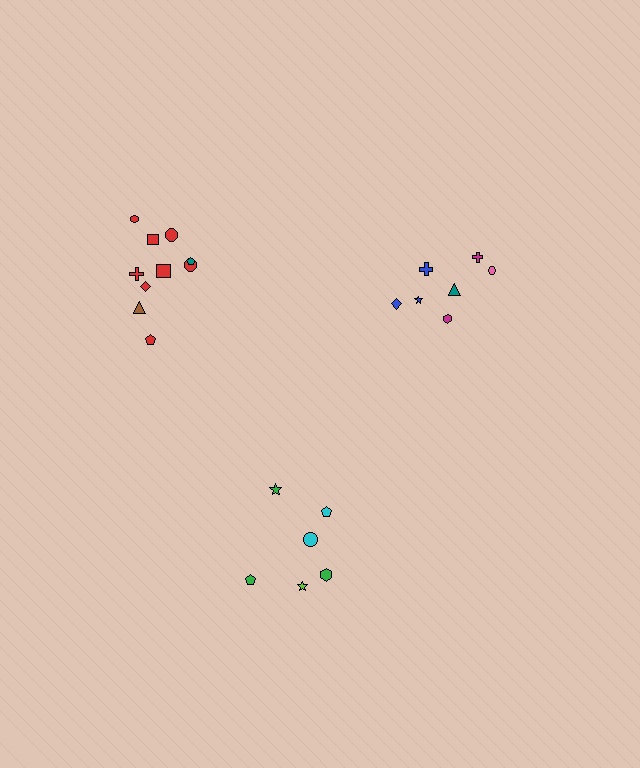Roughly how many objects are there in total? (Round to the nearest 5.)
Roughly 25 objects in total.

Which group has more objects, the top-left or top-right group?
The top-left group.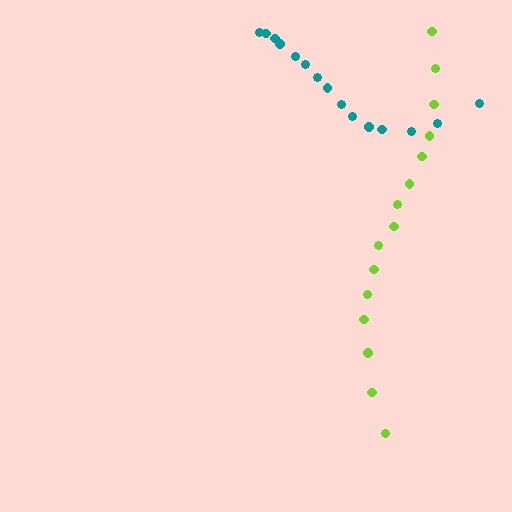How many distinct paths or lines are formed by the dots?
There are 2 distinct paths.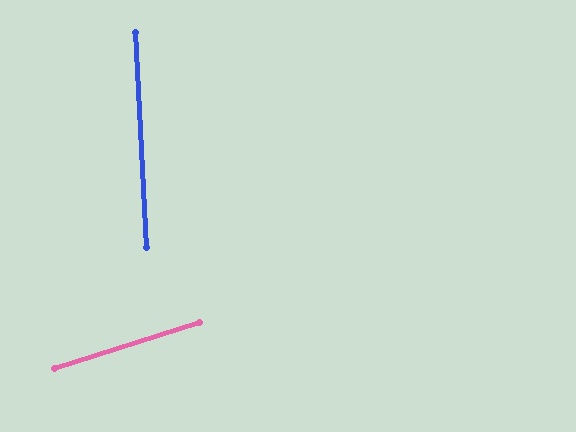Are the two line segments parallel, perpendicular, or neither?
Neither parallel nor perpendicular — they differ by about 75°.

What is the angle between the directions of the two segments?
Approximately 75 degrees.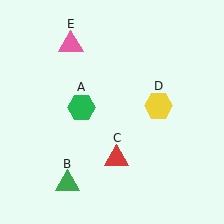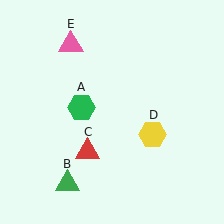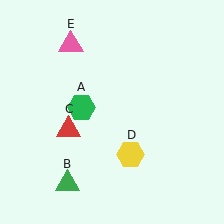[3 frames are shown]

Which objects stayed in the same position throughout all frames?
Green hexagon (object A) and green triangle (object B) and pink triangle (object E) remained stationary.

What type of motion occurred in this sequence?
The red triangle (object C), yellow hexagon (object D) rotated clockwise around the center of the scene.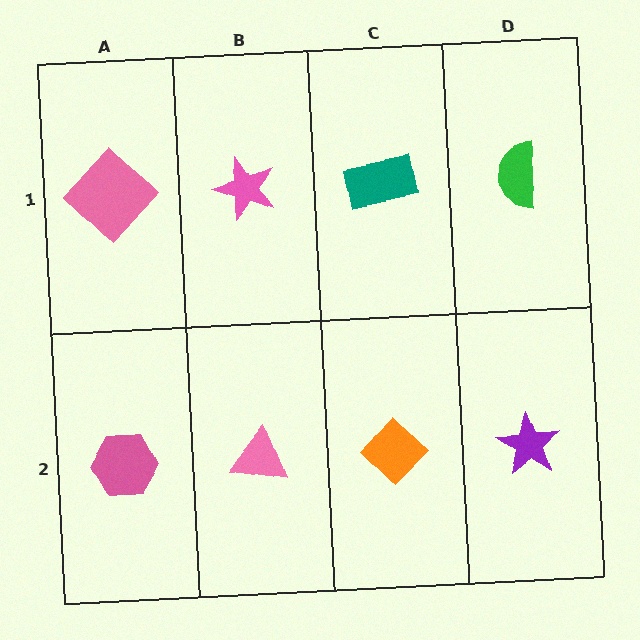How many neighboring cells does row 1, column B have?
3.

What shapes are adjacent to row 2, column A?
A pink diamond (row 1, column A), a pink triangle (row 2, column B).